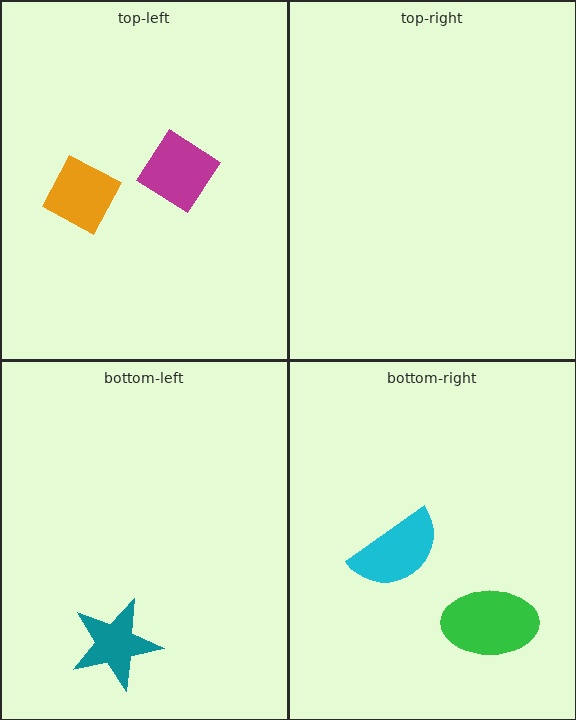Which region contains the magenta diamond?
The top-left region.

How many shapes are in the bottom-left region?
1.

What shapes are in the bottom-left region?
The teal star.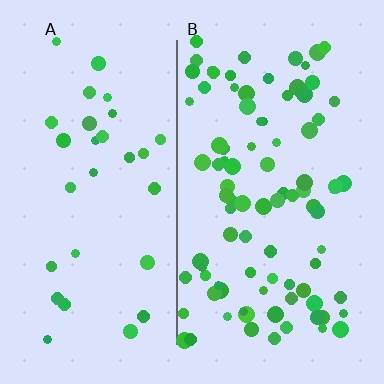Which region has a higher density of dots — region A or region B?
B (the right).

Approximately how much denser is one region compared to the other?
Approximately 2.9× — region B over region A.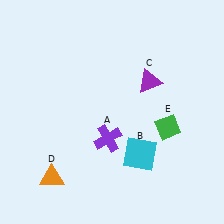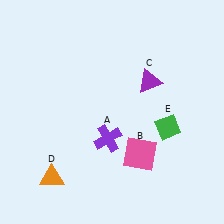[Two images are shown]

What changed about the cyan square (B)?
In Image 1, B is cyan. In Image 2, it changed to pink.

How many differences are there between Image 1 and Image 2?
There is 1 difference between the two images.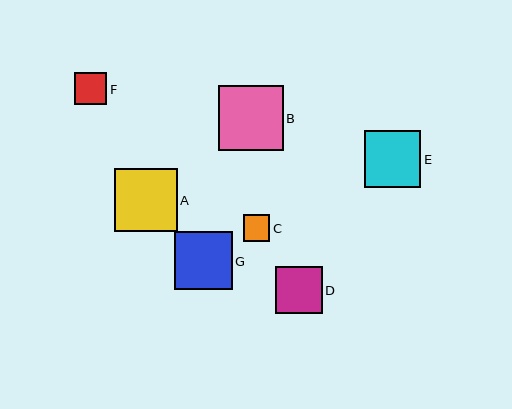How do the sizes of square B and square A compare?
Square B and square A are approximately the same size.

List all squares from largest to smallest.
From largest to smallest: B, A, G, E, D, F, C.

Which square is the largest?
Square B is the largest with a size of approximately 65 pixels.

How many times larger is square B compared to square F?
Square B is approximately 2.0 times the size of square F.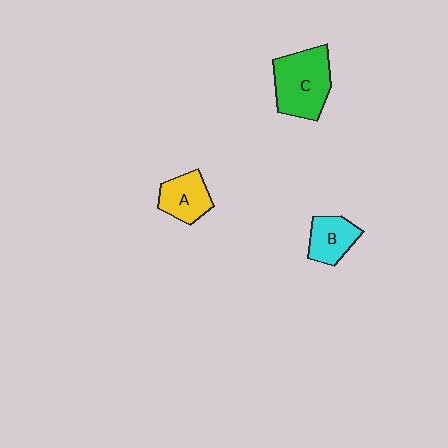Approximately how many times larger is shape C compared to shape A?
Approximately 1.7 times.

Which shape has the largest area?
Shape C (green).